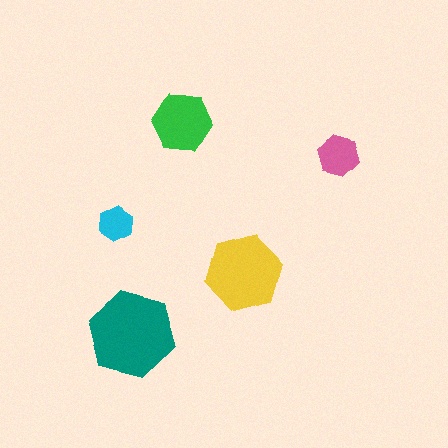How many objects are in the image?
There are 5 objects in the image.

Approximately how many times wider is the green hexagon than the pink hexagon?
About 1.5 times wider.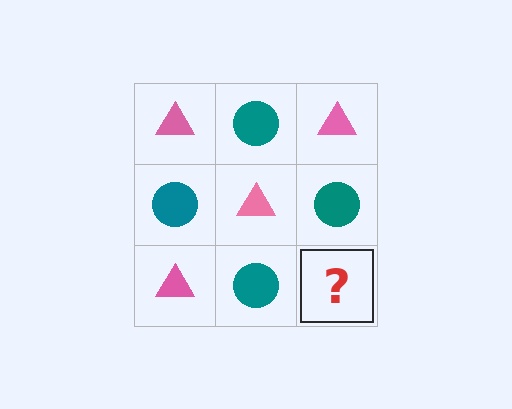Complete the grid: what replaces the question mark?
The question mark should be replaced with a pink triangle.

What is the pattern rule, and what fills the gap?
The rule is that it alternates pink triangle and teal circle in a checkerboard pattern. The gap should be filled with a pink triangle.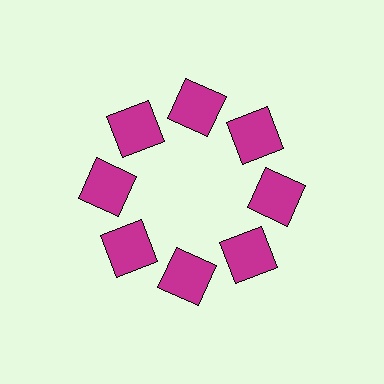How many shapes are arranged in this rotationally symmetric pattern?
There are 8 shapes, arranged in 8 groups of 1.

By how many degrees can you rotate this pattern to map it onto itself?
The pattern maps onto itself every 45 degrees of rotation.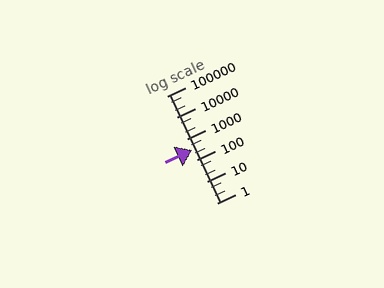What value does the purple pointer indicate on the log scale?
The pointer indicates approximately 300.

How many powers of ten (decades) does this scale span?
The scale spans 5 decades, from 1 to 100000.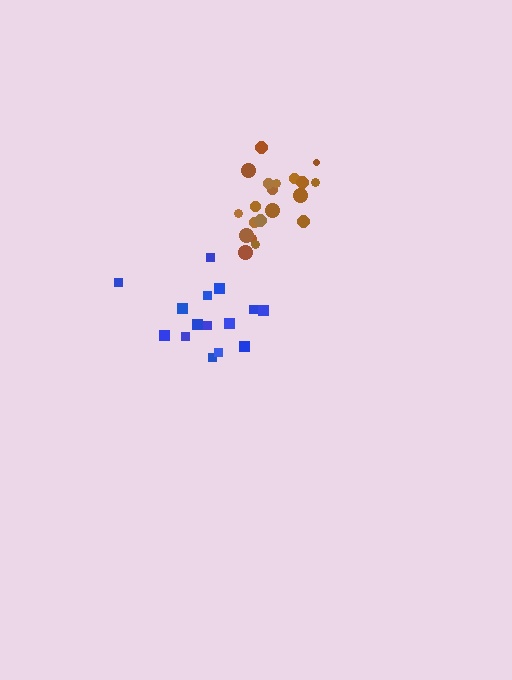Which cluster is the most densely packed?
Brown.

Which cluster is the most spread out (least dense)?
Blue.